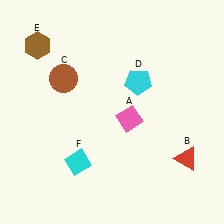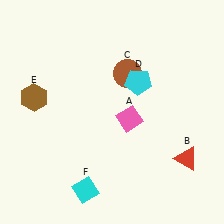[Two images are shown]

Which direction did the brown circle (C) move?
The brown circle (C) moved right.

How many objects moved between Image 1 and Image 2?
3 objects moved between the two images.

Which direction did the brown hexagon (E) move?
The brown hexagon (E) moved down.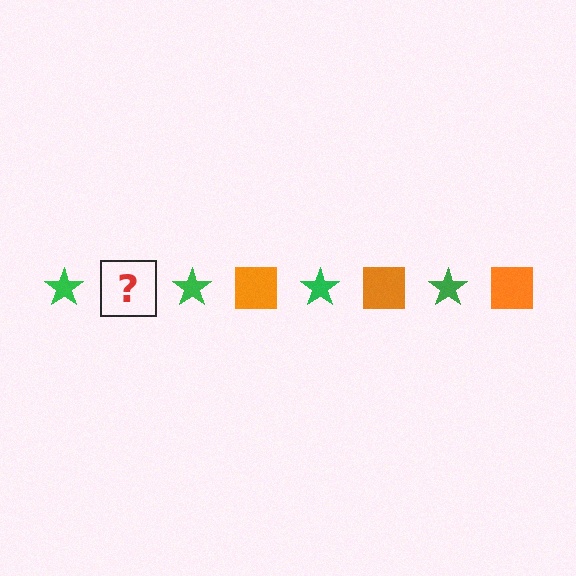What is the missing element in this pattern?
The missing element is an orange square.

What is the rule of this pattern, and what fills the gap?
The rule is that the pattern alternates between green star and orange square. The gap should be filled with an orange square.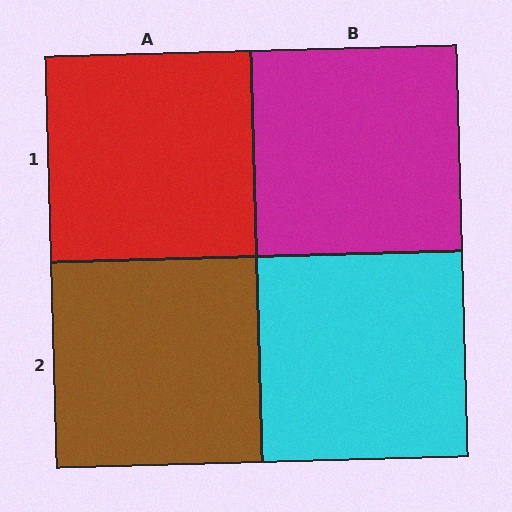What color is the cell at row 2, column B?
Cyan.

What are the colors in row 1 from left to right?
Red, magenta.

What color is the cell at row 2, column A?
Brown.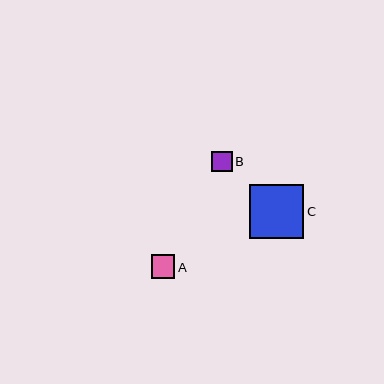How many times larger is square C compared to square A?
Square C is approximately 2.3 times the size of square A.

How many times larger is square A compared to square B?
Square A is approximately 1.1 times the size of square B.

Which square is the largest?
Square C is the largest with a size of approximately 54 pixels.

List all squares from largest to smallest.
From largest to smallest: C, A, B.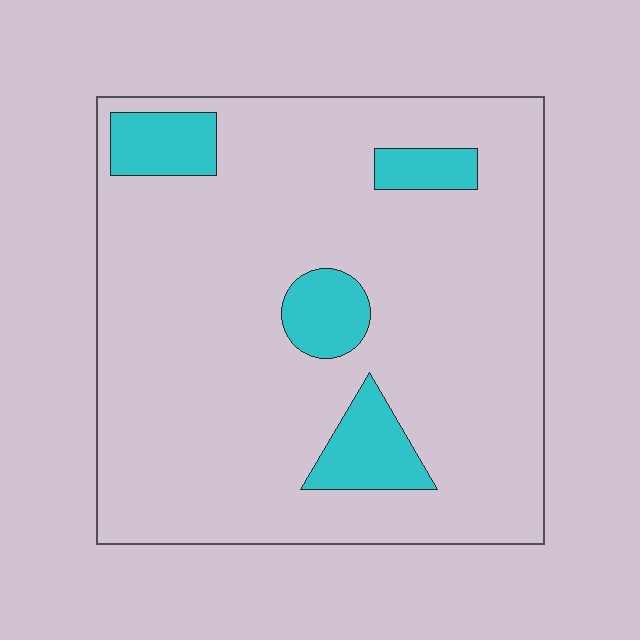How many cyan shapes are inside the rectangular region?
4.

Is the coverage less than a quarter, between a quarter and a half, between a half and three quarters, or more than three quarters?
Less than a quarter.